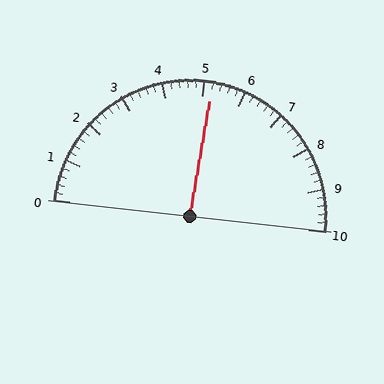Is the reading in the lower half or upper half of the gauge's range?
The reading is in the upper half of the range (0 to 10).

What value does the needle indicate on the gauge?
The needle indicates approximately 5.2.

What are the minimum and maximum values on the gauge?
The gauge ranges from 0 to 10.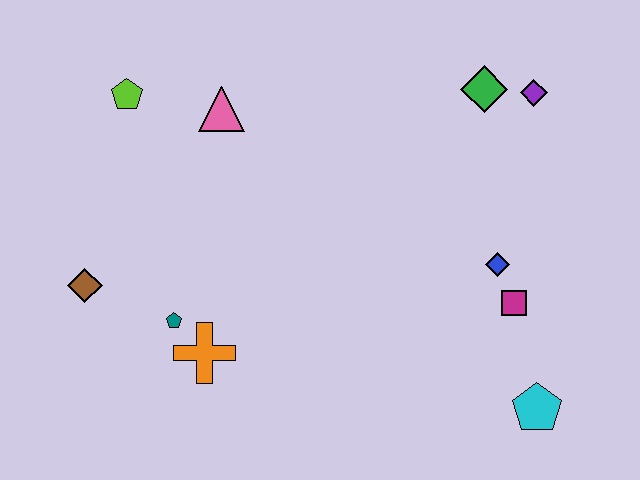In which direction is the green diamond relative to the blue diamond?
The green diamond is above the blue diamond.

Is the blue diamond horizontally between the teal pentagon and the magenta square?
Yes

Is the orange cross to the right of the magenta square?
No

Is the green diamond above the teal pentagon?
Yes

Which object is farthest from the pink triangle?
The cyan pentagon is farthest from the pink triangle.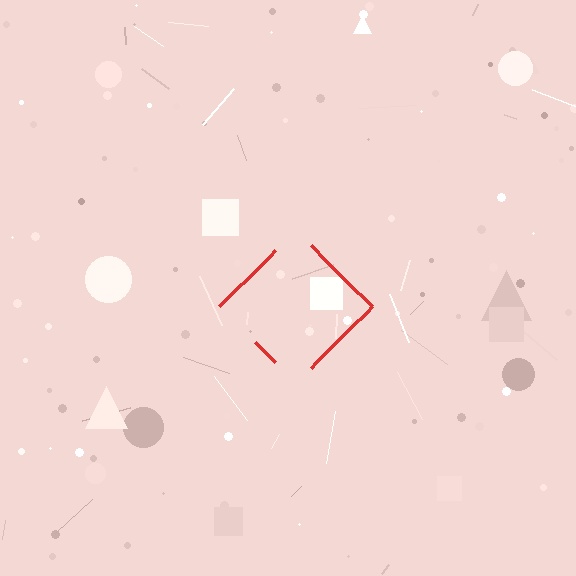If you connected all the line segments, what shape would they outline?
They would outline a diamond.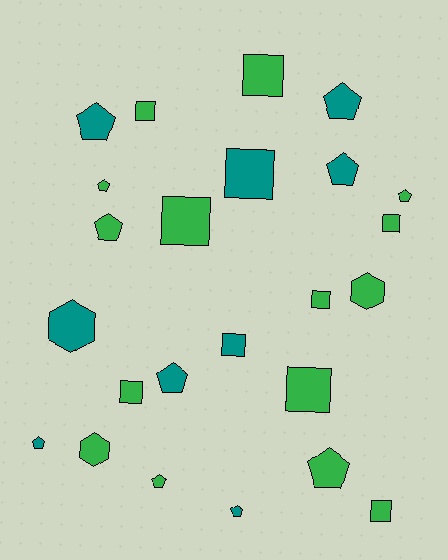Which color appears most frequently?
Green, with 15 objects.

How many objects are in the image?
There are 24 objects.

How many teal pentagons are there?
There are 6 teal pentagons.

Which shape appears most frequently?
Pentagon, with 11 objects.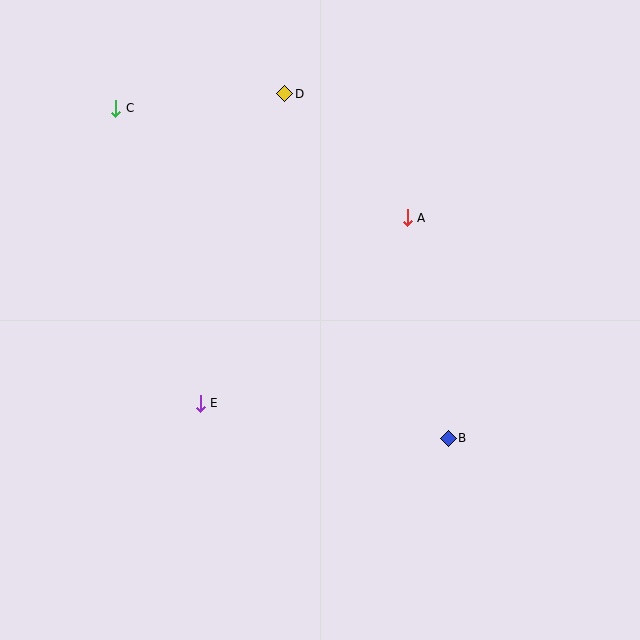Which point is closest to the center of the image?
Point A at (407, 218) is closest to the center.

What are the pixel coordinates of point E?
Point E is at (200, 403).